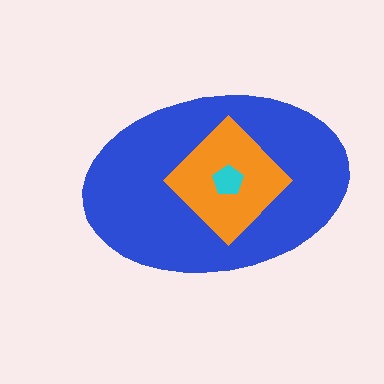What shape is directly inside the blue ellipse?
The orange diamond.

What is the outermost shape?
The blue ellipse.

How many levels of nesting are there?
3.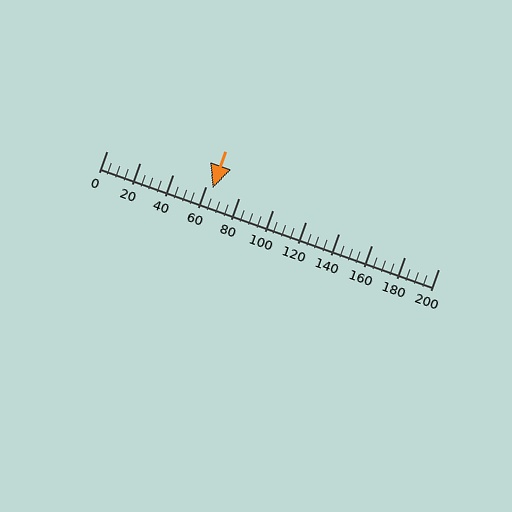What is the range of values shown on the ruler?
The ruler shows values from 0 to 200.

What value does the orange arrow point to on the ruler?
The orange arrow points to approximately 64.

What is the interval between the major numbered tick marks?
The major tick marks are spaced 20 units apart.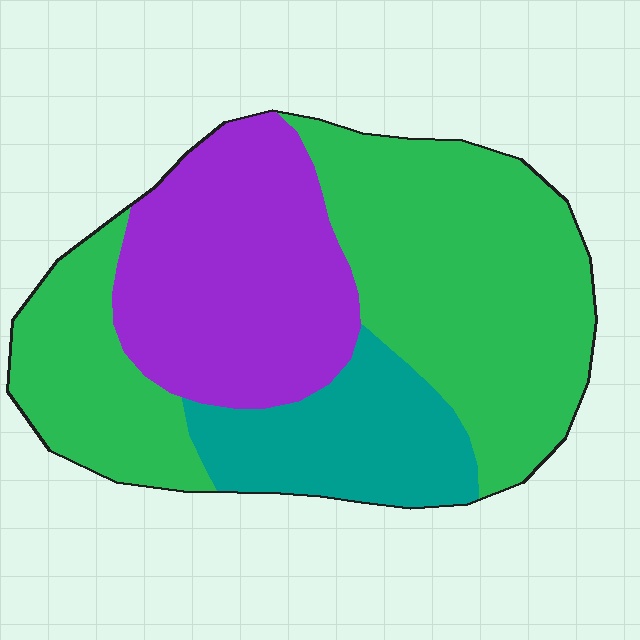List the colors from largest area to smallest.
From largest to smallest: green, purple, teal.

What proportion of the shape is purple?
Purple covers 30% of the shape.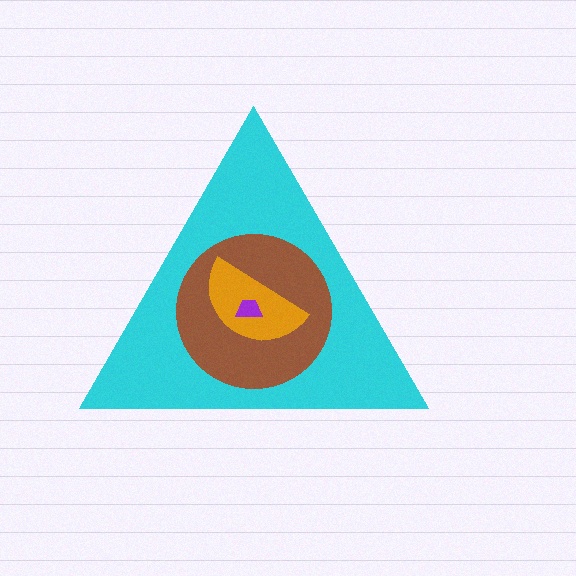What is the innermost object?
The purple trapezoid.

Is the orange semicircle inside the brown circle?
Yes.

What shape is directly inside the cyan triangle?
The brown circle.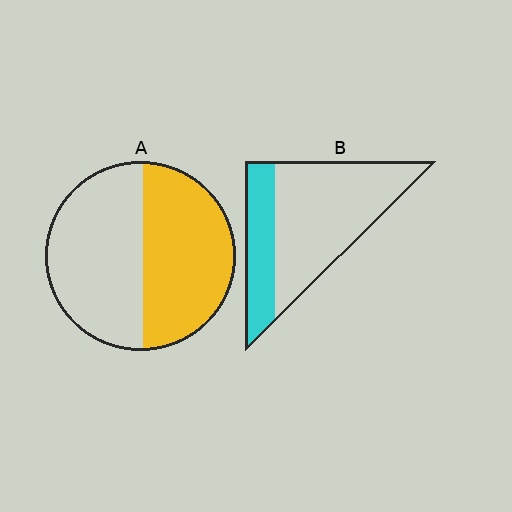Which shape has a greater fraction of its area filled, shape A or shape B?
Shape A.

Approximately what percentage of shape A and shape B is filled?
A is approximately 50% and B is approximately 30%.